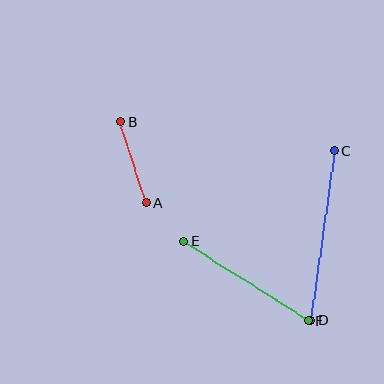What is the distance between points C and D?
The distance is approximately 172 pixels.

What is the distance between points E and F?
The distance is approximately 148 pixels.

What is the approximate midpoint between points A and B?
The midpoint is at approximately (133, 162) pixels.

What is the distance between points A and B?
The distance is approximately 85 pixels.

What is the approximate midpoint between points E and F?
The midpoint is at approximately (246, 281) pixels.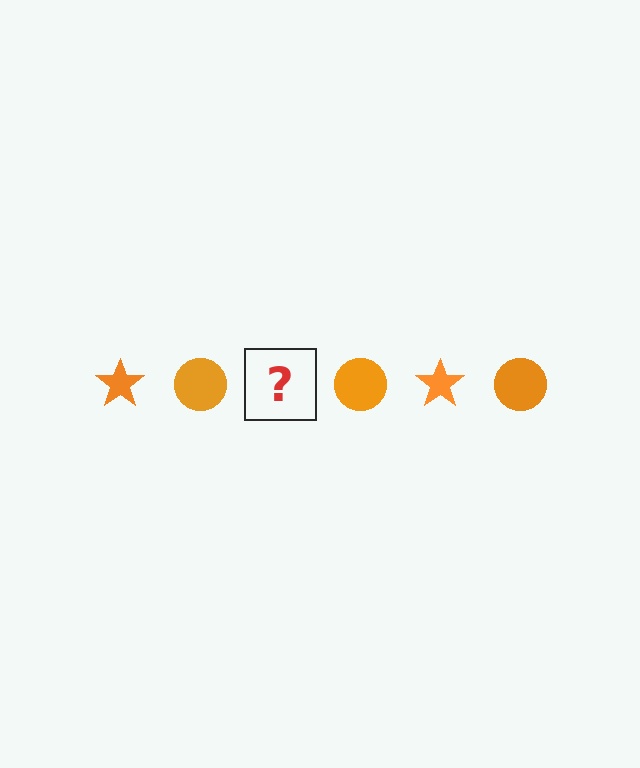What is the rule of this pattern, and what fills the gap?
The rule is that the pattern cycles through star, circle shapes in orange. The gap should be filled with an orange star.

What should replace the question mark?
The question mark should be replaced with an orange star.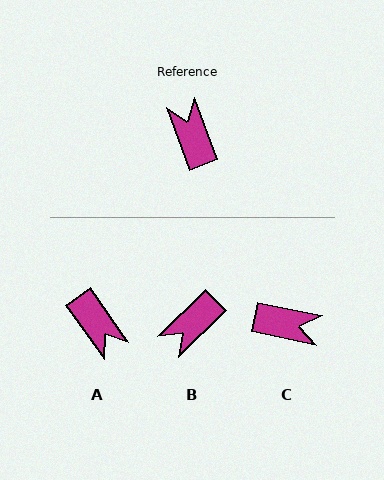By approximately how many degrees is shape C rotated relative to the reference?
Approximately 122 degrees clockwise.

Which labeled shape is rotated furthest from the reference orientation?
A, about 165 degrees away.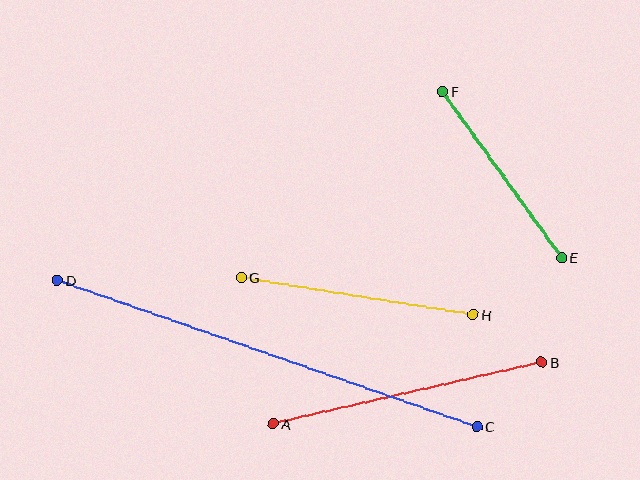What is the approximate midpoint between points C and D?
The midpoint is at approximately (267, 353) pixels.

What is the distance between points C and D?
The distance is approximately 444 pixels.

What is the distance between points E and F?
The distance is approximately 204 pixels.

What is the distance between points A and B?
The distance is approximately 276 pixels.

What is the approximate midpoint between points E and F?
The midpoint is at approximately (502, 174) pixels.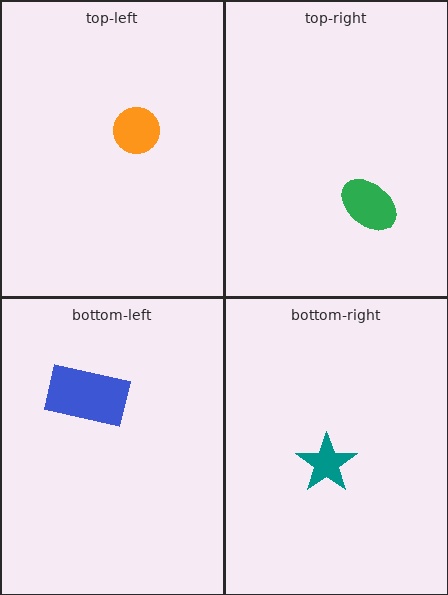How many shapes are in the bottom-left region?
1.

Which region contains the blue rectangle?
The bottom-left region.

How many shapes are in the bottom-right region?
1.